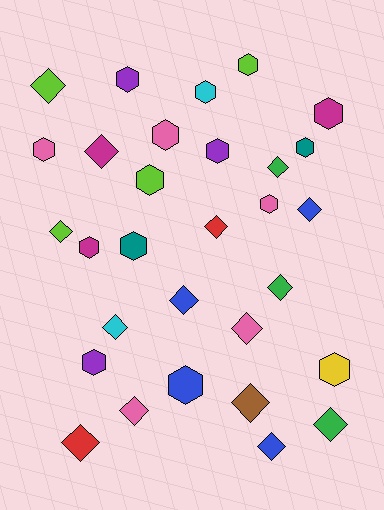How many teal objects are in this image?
There are 2 teal objects.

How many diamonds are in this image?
There are 15 diamonds.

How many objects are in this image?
There are 30 objects.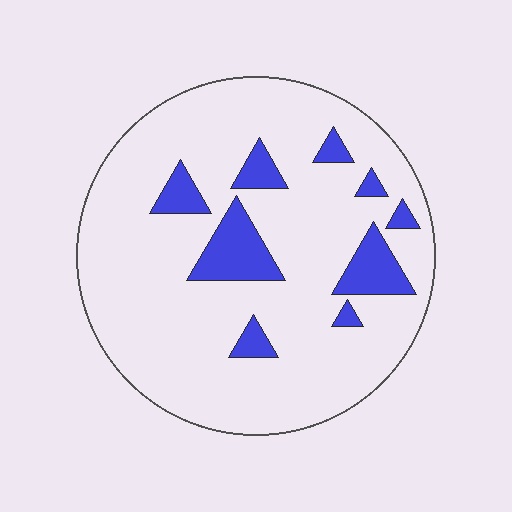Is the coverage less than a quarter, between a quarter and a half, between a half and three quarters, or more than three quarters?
Less than a quarter.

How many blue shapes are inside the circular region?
9.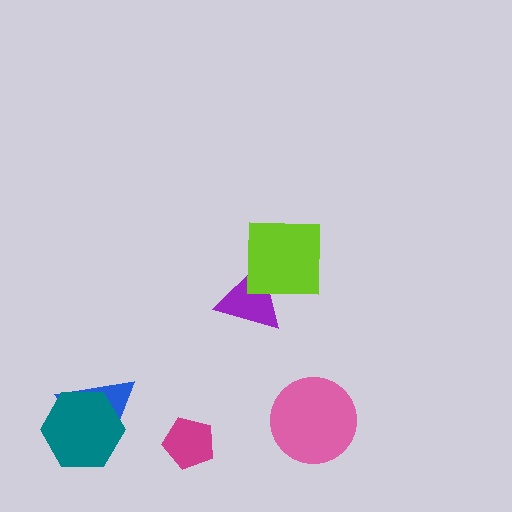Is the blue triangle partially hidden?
Yes, it is partially covered by another shape.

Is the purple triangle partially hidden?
Yes, it is partially covered by another shape.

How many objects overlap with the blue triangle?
1 object overlaps with the blue triangle.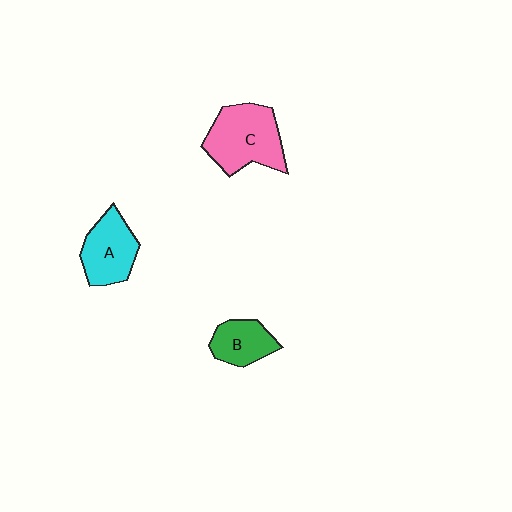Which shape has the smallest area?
Shape B (green).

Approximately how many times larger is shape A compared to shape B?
Approximately 1.3 times.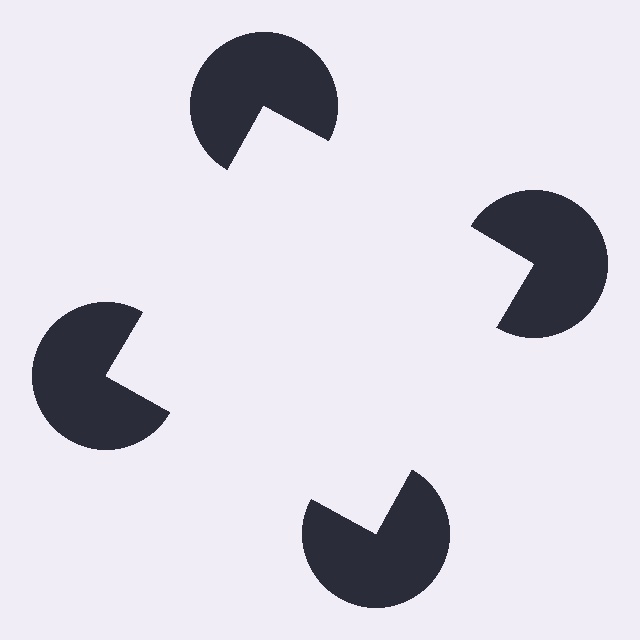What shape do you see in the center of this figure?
An illusory square — its edges are inferred from the aligned wedge cuts in the pac-man discs, not physically drawn.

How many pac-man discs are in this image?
There are 4 — one at each vertex of the illusory square.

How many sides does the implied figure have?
4 sides.